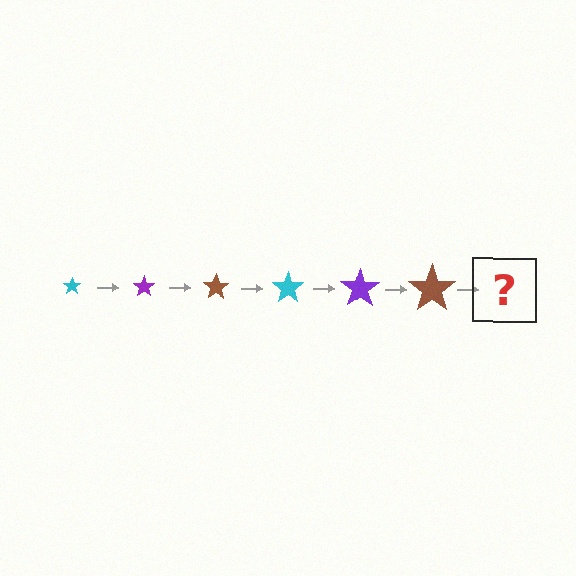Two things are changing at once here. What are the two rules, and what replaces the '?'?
The two rules are that the star grows larger each step and the color cycles through cyan, purple, and brown. The '?' should be a cyan star, larger than the previous one.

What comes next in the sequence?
The next element should be a cyan star, larger than the previous one.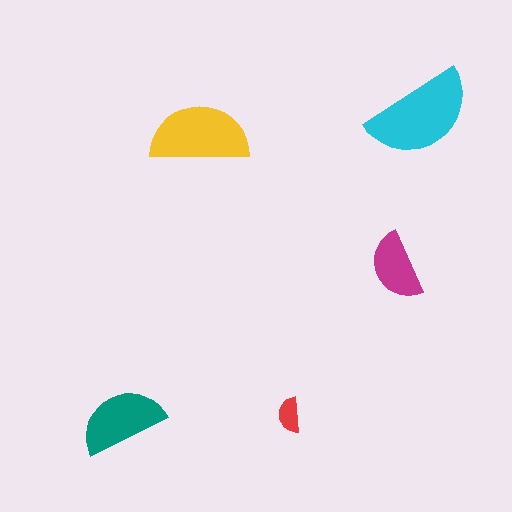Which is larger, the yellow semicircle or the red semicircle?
The yellow one.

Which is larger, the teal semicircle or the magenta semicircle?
The teal one.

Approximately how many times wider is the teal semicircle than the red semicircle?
About 2.5 times wider.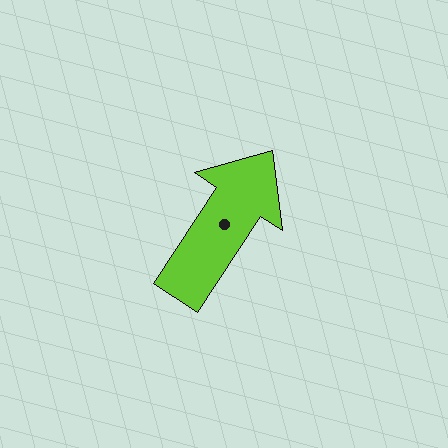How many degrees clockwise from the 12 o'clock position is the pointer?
Approximately 33 degrees.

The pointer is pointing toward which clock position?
Roughly 1 o'clock.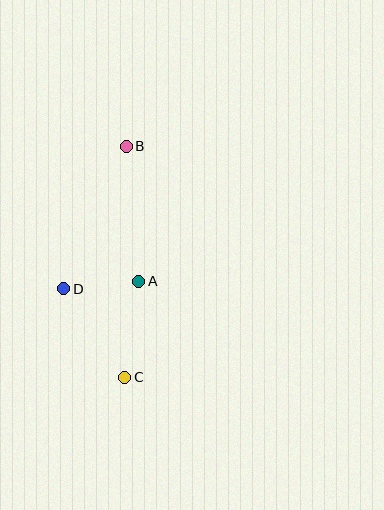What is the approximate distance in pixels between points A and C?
The distance between A and C is approximately 97 pixels.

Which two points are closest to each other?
Points A and D are closest to each other.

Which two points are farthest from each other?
Points B and C are farthest from each other.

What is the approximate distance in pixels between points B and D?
The distance between B and D is approximately 156 pixels.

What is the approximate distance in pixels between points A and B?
The distance between A and B is approximately 135 pixels.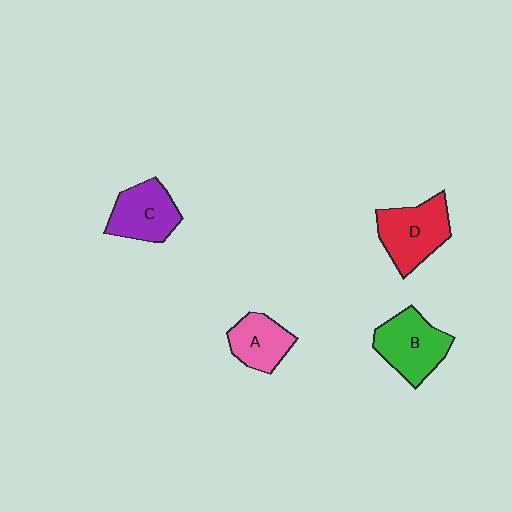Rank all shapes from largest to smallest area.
From largest to smallest: D (red), B (green), C (purple), A (pink).